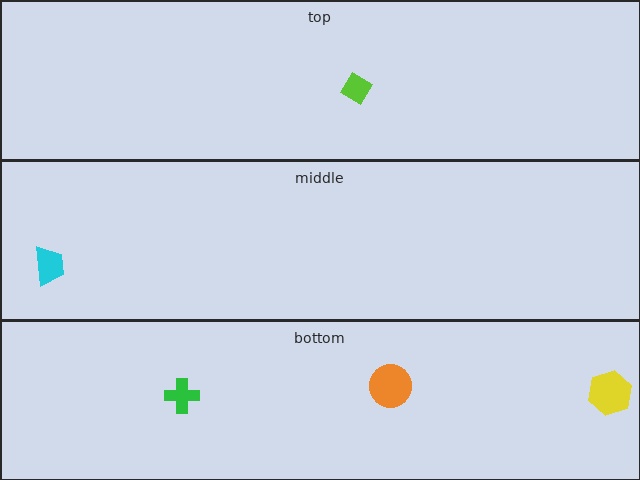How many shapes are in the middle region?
1.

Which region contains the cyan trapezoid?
The middle region.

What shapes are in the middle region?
The cyan trapezoid.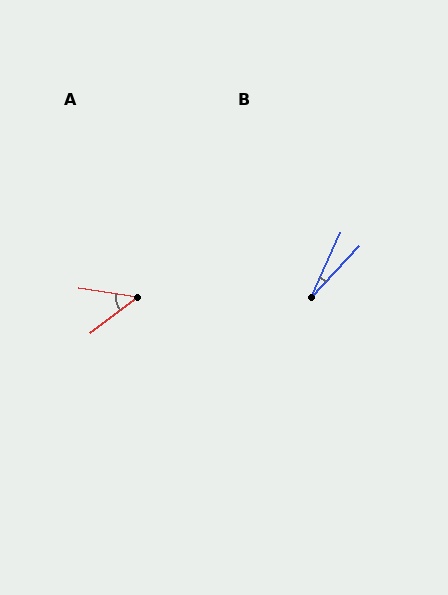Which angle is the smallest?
B, at approximately 18 degrees.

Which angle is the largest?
A, at approximately 46 degrees.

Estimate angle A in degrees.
Approximately 46 degrees.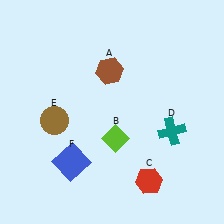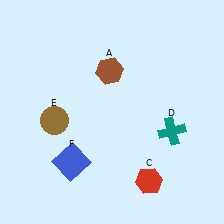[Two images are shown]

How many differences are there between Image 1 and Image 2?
There is 1 difference between the two images.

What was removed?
The lime diamond (B) was removed in Image 2.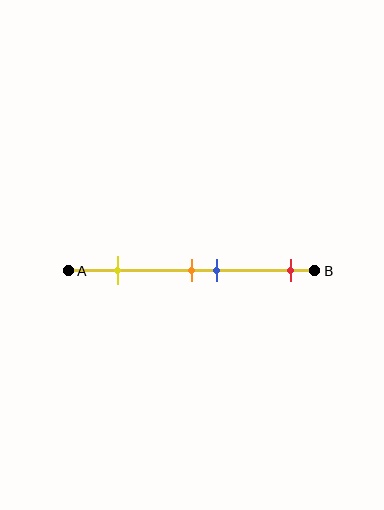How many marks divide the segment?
There are 4 marks dividing the segment.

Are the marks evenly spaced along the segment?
No, the marks are not evenly spaced.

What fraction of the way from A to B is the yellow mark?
The yellow mark is approximately 20% (0.2) of the way from A to B.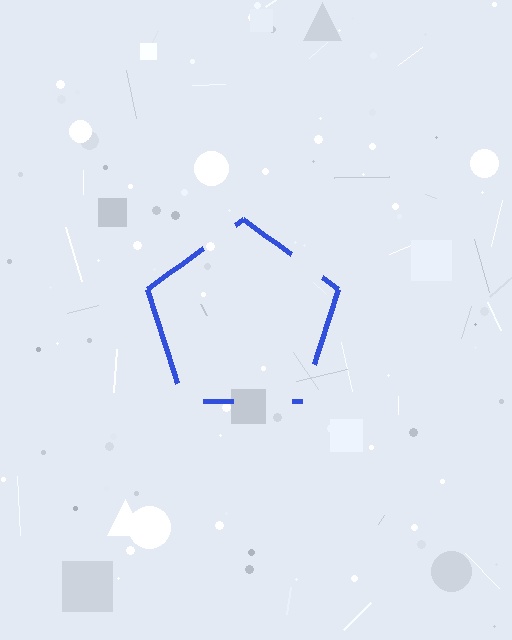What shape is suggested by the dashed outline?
The dashed outline suggests a pentagon.